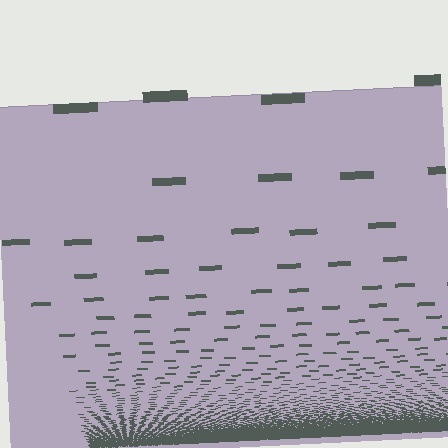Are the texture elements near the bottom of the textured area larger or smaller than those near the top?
Smaller. The gradient is inverted — elements near the bottom are smaller and denser.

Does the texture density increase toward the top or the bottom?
Density increases toward the bottom.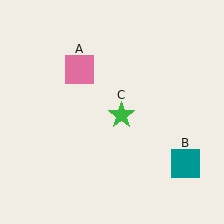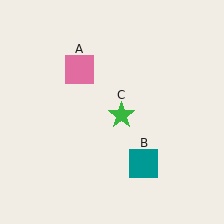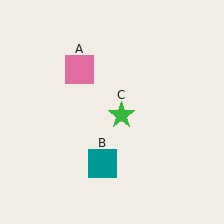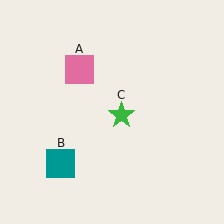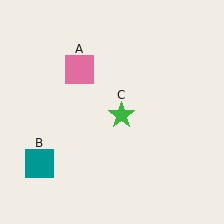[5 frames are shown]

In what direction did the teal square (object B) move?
The teal square (object B) moved left.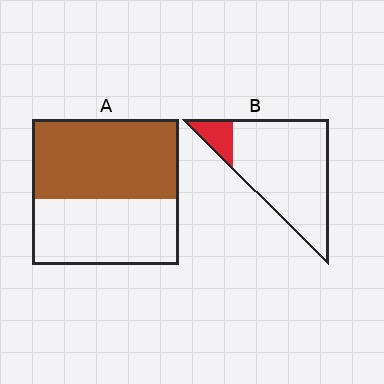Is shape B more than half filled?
No.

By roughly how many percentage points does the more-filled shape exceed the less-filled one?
By roughly 45 percentage points (A over B).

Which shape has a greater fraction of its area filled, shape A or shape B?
Shape A.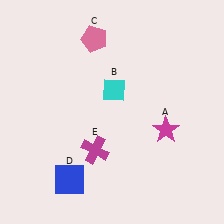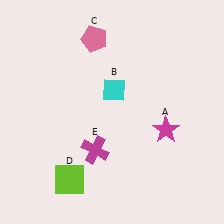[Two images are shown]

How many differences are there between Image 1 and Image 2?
There is 1 difference between the two images.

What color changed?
The square (D) changed from blue in Image 1 to lime in Image 2.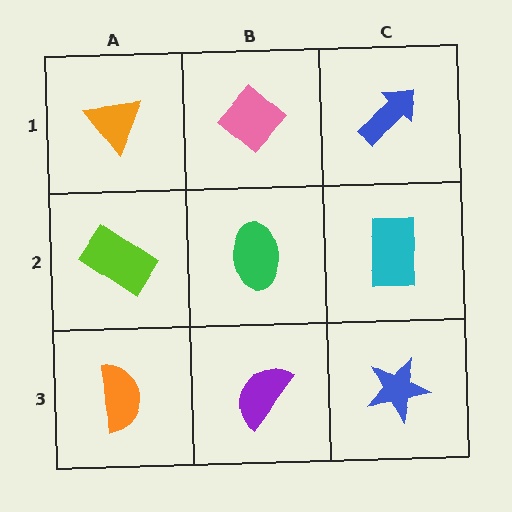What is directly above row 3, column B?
A green ellipse.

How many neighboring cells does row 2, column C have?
3.